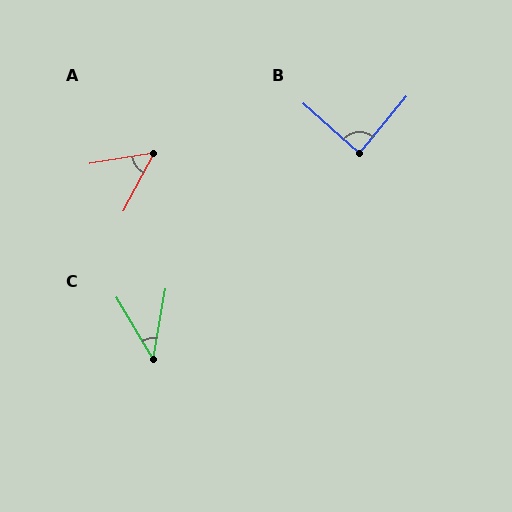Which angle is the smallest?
C, at approximately 40 degrees.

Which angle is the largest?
B, at approximately 87 degrees.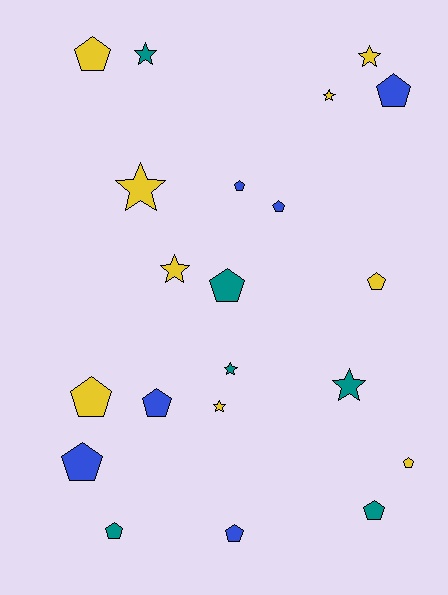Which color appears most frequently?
Yellow, with 9 objects.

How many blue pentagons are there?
There are 6 blue pentagons.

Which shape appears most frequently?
Pentagon, with 13 objects.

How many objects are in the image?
There are 21 objects.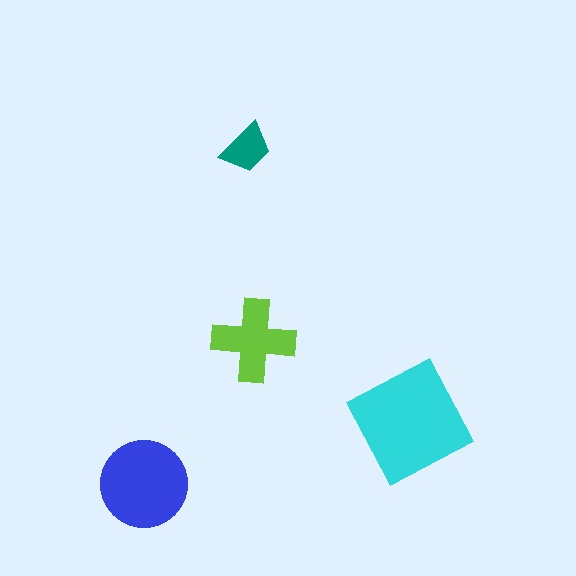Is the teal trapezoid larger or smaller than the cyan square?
Smaller.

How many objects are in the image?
There are 4 objects in the image.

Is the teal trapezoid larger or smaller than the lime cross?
Smaller.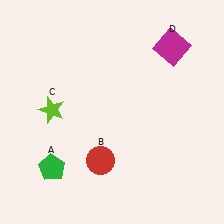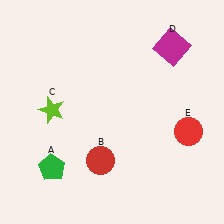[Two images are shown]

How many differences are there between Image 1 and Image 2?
There is 1 difference between the two images.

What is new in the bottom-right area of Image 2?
A red circle (E) was added in the bottom-right area of Image 2.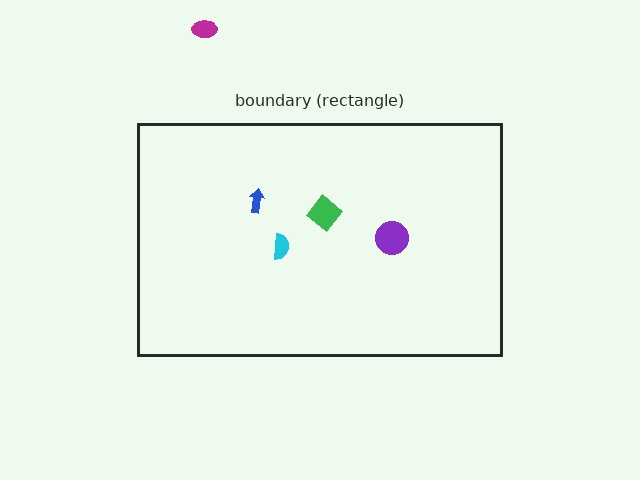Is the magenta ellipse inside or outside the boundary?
Outside.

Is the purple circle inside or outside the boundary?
Inside.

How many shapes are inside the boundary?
4 inside, 1 outside.